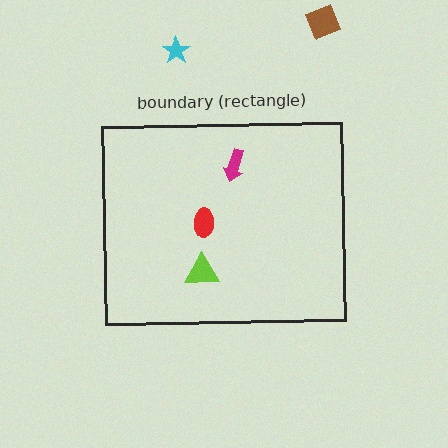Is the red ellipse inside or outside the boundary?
Inside.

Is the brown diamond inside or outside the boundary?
Outside.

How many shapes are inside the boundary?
3 inside, 2 outside.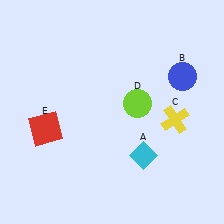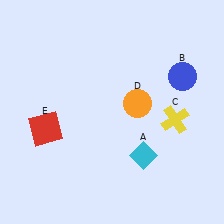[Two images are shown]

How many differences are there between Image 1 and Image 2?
There is 1 difference between the two images.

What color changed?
The circle (D) changed from lime in Image 1 to orange in Image 2.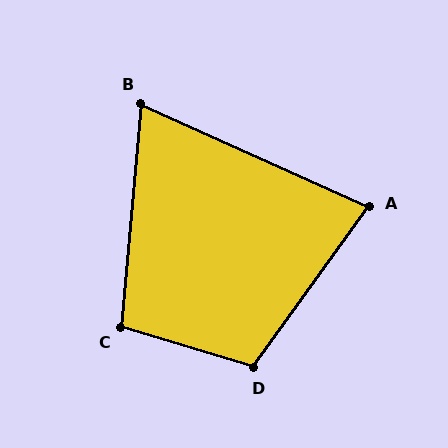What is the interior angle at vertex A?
Approximately 78 degrees (acute).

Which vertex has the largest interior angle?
D, at approximately 109 degrees.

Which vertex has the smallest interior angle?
B, at approximately 71 degrees.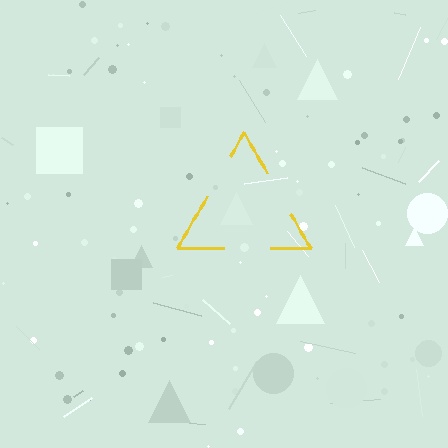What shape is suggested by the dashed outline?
The dashed outline suggests a triangle.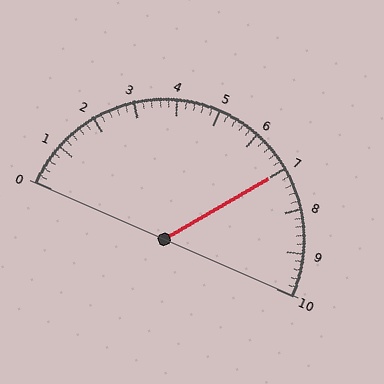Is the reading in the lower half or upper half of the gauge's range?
The reading is in the upper half of the range (0 to 10).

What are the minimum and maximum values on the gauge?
The gauge ranges from 0 to 10.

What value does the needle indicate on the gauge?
The needle indicates approximately 7.0.